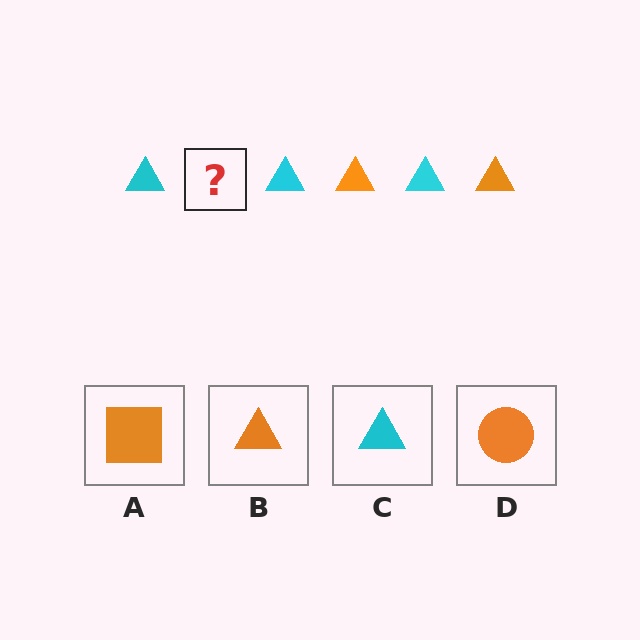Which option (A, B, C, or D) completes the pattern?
B.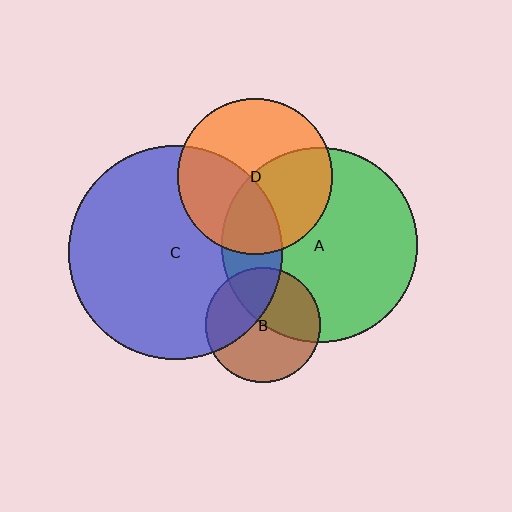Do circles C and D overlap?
Yes.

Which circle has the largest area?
Circle C (blue).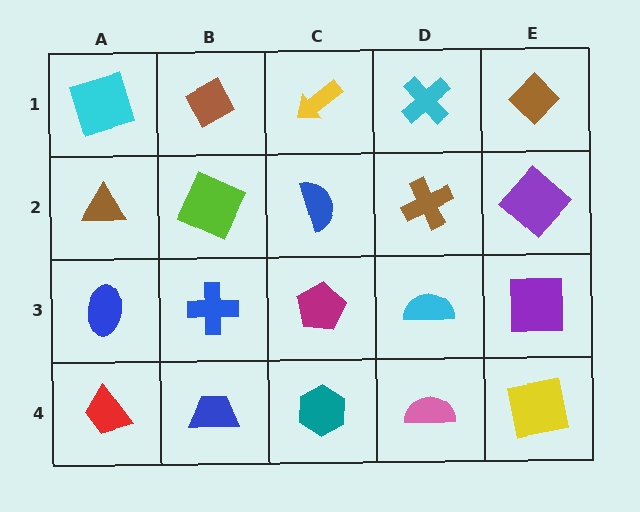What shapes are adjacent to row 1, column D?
A brown cross (row 2, column D), a yellow arrow (row 1, column C), a brown diamond (row 1, column E).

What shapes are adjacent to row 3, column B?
A lime square (row 2, column B), a blue trapezoid (row 4, column B), a blue ellipse (row 3, column A), a magenta pentagon (row 3, column C).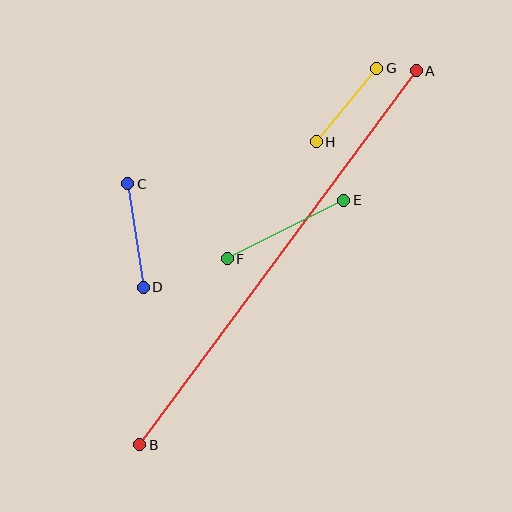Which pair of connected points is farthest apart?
Points A and B are farthest apart.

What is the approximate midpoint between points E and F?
The midpoint is at approximately (285, 229) pixels.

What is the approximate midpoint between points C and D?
The midpoint is at approximately (135, 235) pixels.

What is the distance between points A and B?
The distance is approximately 465 pixels.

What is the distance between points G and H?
The distance is approximately 95 pixels.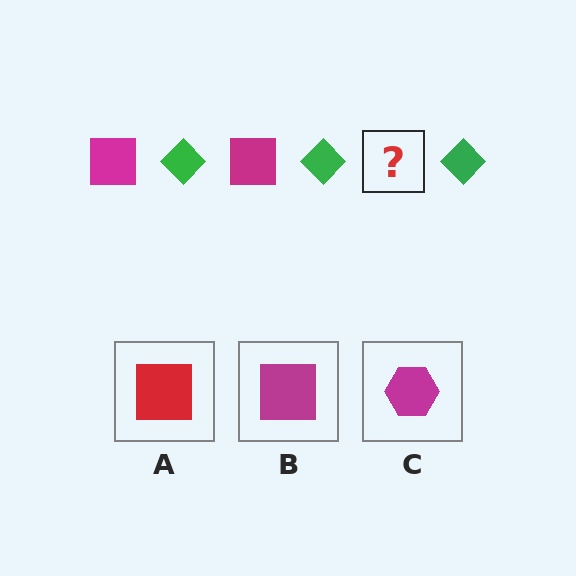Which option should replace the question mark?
Option B.